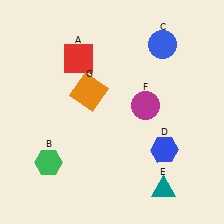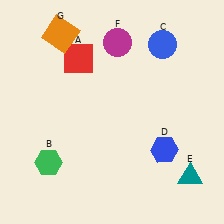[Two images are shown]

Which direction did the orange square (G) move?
The orange square (G) moved up.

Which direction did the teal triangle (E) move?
The teal triangle (E) moved right.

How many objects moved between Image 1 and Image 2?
3 objects moved between the two images.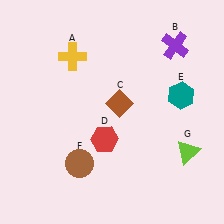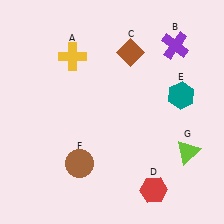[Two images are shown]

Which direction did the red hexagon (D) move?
The red hexagon (D) moved down.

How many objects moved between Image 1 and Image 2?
2 objects moved between the two images.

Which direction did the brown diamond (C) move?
The brown diamond (C) moved up.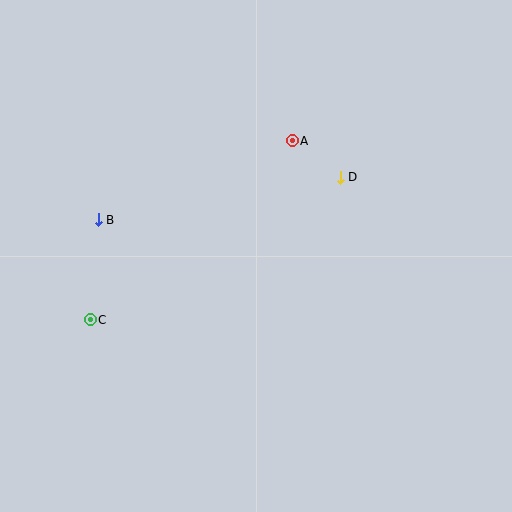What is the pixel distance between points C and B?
The distance between C and B is 100 pixels.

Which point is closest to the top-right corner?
Point D is closest to the top-right corner.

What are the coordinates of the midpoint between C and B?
The midpoint between C and B is at (94, 270).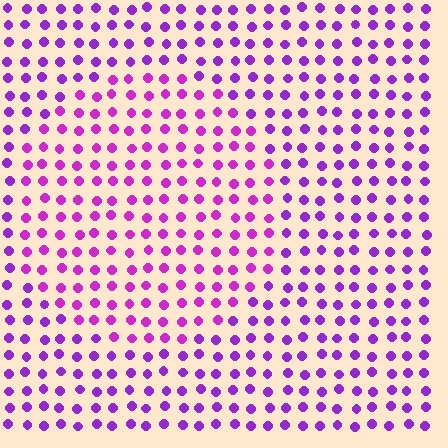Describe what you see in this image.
The image is filled with small purple elements in a uniform arrangement. A circle-shaped region is visible where the elements are tinted to a slightly different hue, forming a subtle color boundary.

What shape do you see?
I see a circle.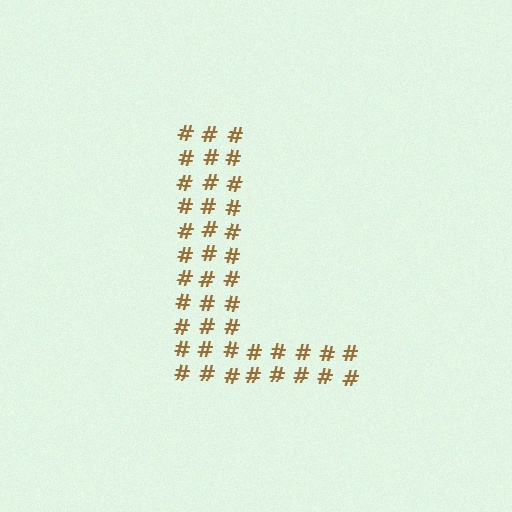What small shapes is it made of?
It is made of small hash symbols.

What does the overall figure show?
The overall figure shows the letter L.